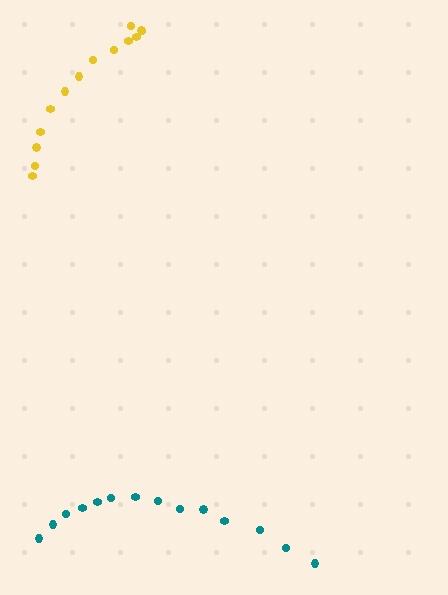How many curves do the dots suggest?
There are 2 distinct paths.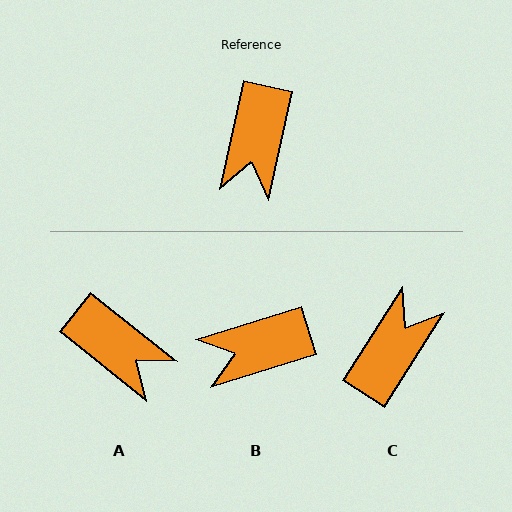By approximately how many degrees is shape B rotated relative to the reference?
Approximately 61 degrees clockwise.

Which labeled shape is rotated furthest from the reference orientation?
C, about 160 degrees away.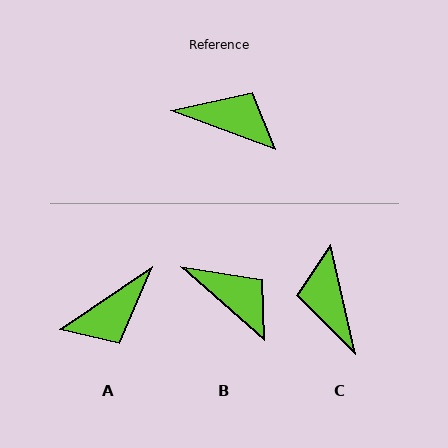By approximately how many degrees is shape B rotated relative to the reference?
Approximately 21 degrees clockwise.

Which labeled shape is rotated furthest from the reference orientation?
A, about 125 degrees away.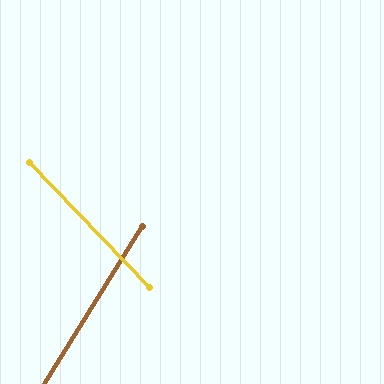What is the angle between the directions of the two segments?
Approximately 76 degrees.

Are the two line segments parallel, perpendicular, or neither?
Neither parallel nor perpendicular — they differ by about 76°.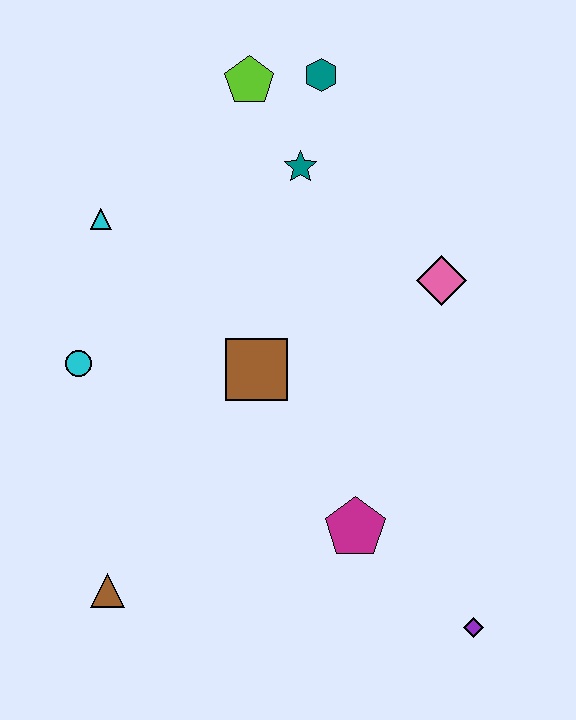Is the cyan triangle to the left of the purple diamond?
Yes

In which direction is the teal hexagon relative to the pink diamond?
The teal hexagon is above the pink diamond.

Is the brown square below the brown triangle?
No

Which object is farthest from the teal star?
The purple diamond is farthest from the teal star.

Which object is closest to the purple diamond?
The magenta pentagon is closest to the purple diamond.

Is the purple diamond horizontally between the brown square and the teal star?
No